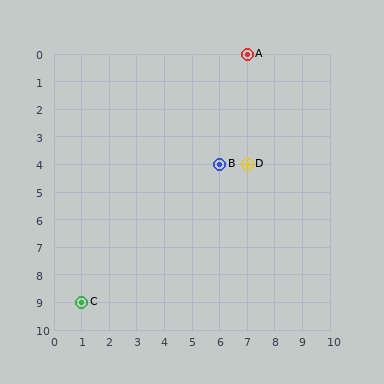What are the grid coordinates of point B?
Point B is at grid coordinates (6, 4).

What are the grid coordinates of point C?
Point C is at grid coordinates (1, 9).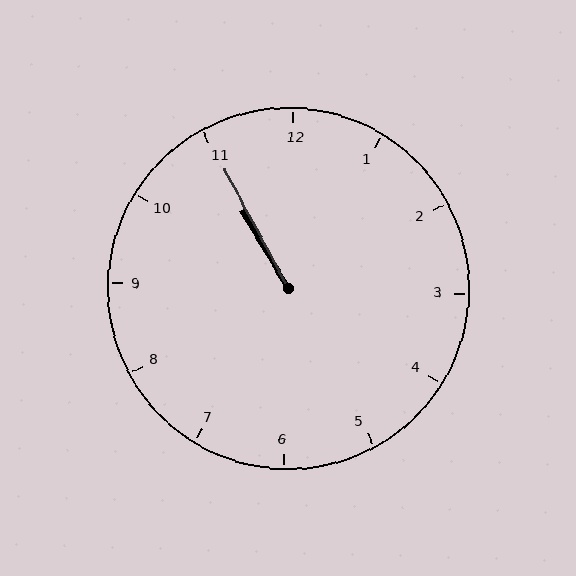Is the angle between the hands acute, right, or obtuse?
It is acute.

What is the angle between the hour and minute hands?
Approximately 2 degrees.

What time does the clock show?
10:55.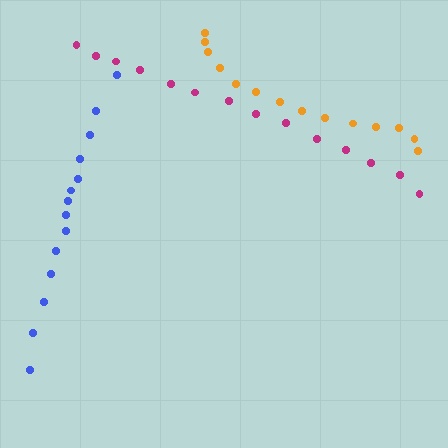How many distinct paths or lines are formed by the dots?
There are 3 distinct paths.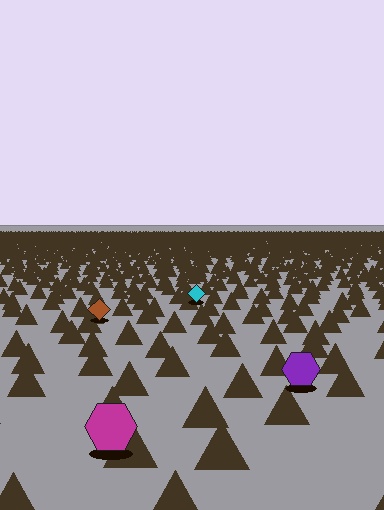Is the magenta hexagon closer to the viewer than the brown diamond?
Yes. The magenta hexagon is closer — you can tell from the texture gradient: the ground texture is coarser near it.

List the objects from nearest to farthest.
From nearest to farthest: the magenta hexagon, the purple hexagon, the brown diamond, the cyan diamond.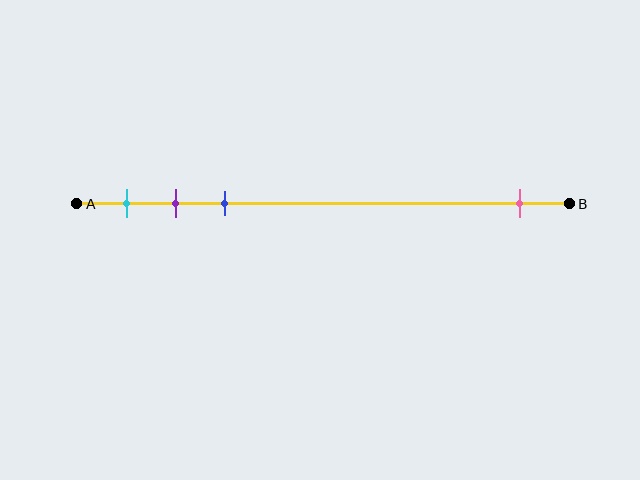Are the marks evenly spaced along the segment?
No, the marks are not evenly spaced.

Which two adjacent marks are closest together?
The purple and blue marks are the closest adjacent pair.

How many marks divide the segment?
There are 4 marks dividing the segment.